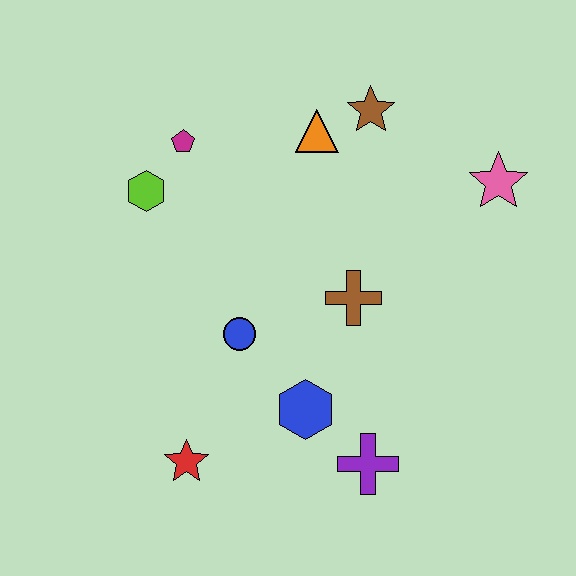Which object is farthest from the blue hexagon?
The brown star is farthest from the blue hexagon.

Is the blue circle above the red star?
Yes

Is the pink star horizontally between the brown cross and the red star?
No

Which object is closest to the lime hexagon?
The magenta pentagon is closest to the lime hexagon.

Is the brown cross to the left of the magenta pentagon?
No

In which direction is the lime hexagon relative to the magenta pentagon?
The lime hexagon is below the magenta pentagon.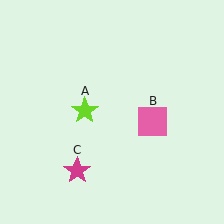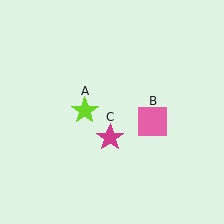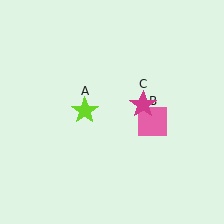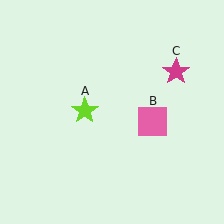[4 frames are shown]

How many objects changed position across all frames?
1 object changed position: magenta star (object C).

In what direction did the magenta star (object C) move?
The magenta star (object C) moved up and to the right.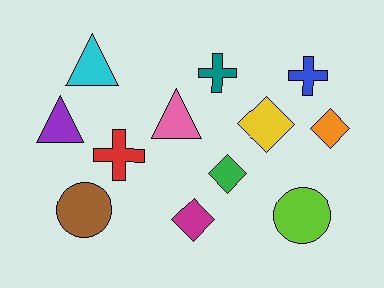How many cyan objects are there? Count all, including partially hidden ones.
There is 1 cyan object.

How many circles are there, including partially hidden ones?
There are 2 circles.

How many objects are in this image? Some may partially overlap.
There are 12 objects.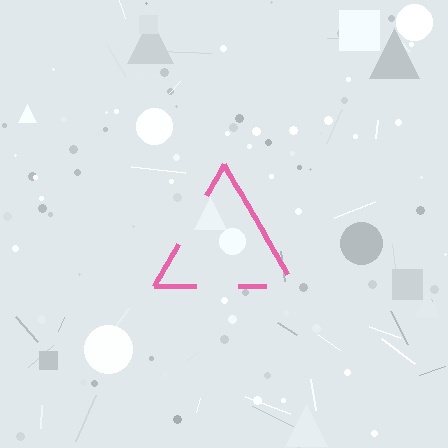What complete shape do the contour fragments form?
The contour fragments form a triangle.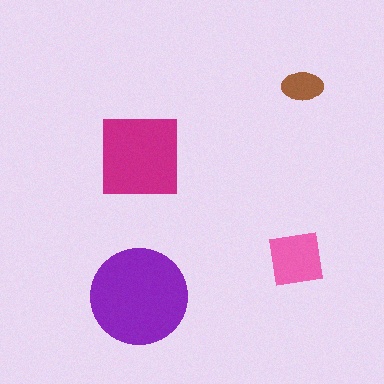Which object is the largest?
The purple circle.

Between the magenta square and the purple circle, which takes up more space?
The purple circle.